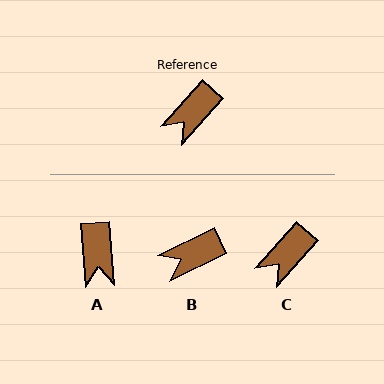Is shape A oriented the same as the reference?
No, it is off by about 46 degrees.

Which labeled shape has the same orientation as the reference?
C.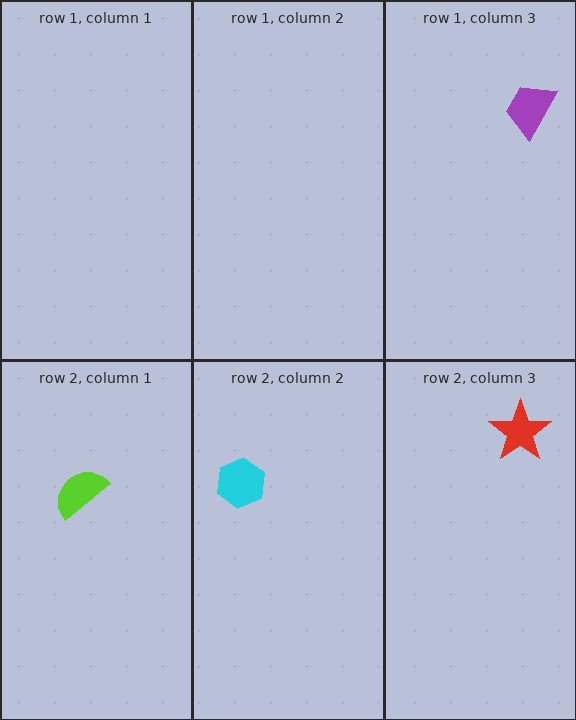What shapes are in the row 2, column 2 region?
The cyan hexagon.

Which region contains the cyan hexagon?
The row 2, column 2 region.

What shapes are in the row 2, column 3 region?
The red star.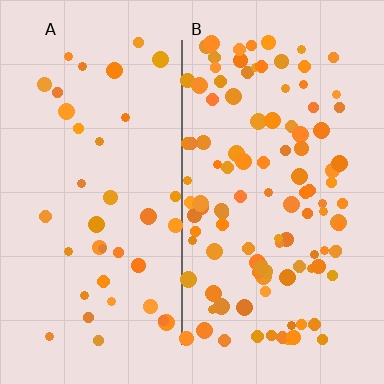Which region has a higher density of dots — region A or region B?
B (the right).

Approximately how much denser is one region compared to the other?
Approximately 2.8× — region B over region A.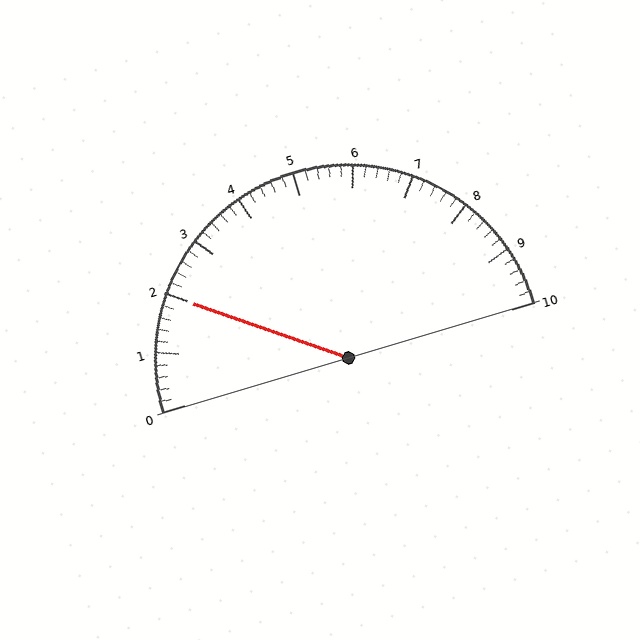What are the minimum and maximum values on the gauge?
The gauge ranges from 0 to 10.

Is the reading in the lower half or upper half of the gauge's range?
The reading is in the lower half of the range (0 to 10).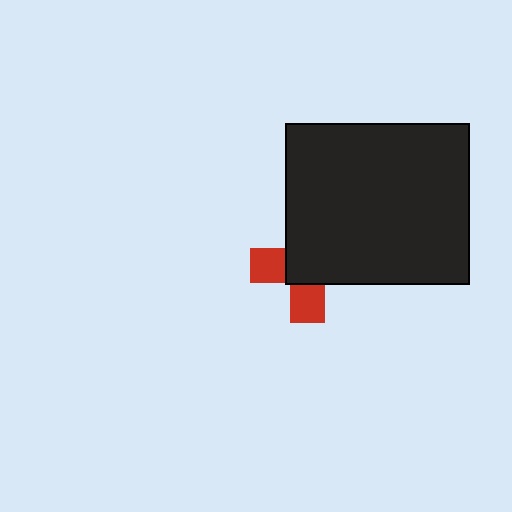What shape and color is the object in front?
The object in front is a black rectangle.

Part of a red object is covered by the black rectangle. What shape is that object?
It is a cross.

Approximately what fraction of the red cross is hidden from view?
Roughly 62% of the red cross is hidden behind the black rectangle.